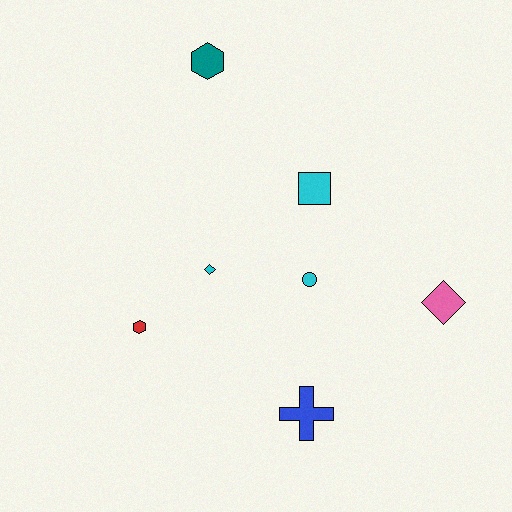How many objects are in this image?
There are 7 objects.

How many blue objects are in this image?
There is 1 blue object.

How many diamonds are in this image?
There are 2 diamonds.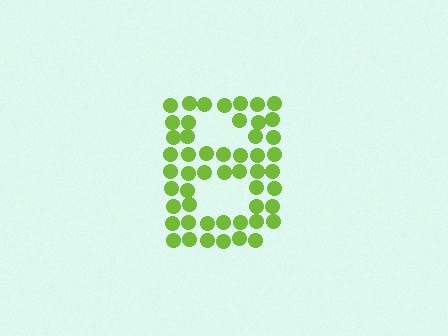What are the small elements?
The small elements are circles.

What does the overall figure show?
The overall figure shows the letter B.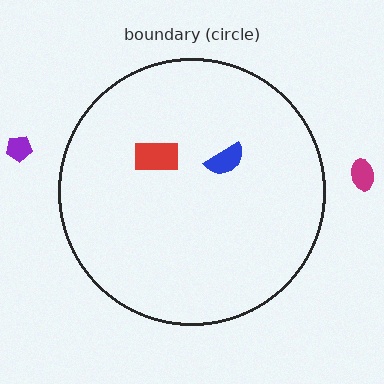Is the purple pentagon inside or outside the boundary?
Outside.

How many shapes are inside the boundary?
2 inside, 2 outside.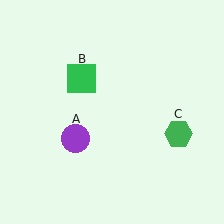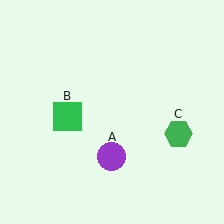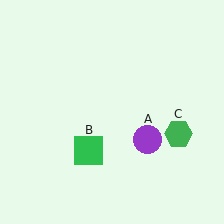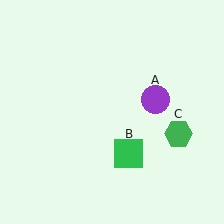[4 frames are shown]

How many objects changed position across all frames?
2 objects changed position: purple circle (object A), green square (object B).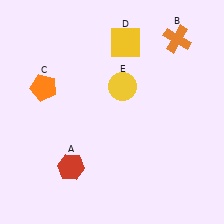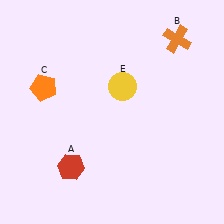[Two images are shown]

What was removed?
The yellow square (D) was removed in Image 2.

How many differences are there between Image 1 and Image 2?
There is 1 difference between the two images.